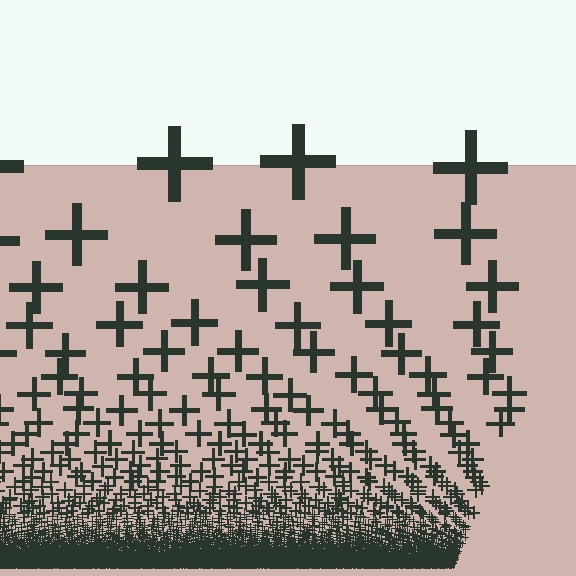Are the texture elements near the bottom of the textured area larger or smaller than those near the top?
Smaller. The gradient is inverted — elements near the bottom are smaller and denser.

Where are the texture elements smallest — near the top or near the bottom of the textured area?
Near the bottom.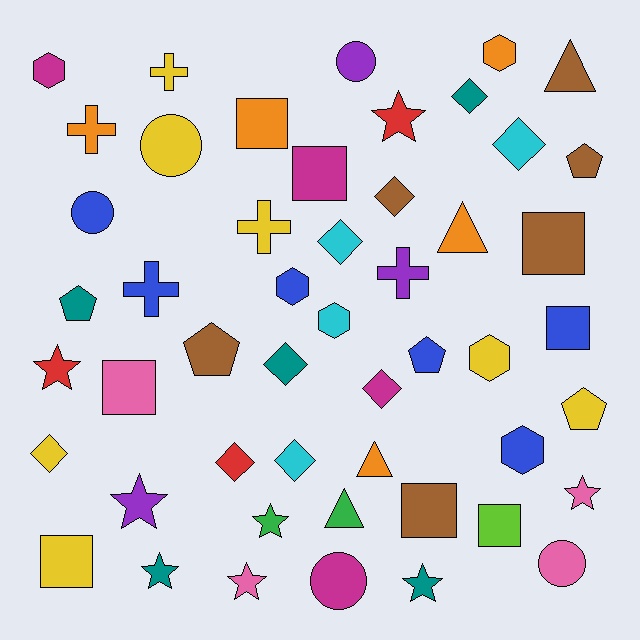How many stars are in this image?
There are 8 stars.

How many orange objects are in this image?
There are 5 orange objects.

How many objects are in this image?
There are 50 objects.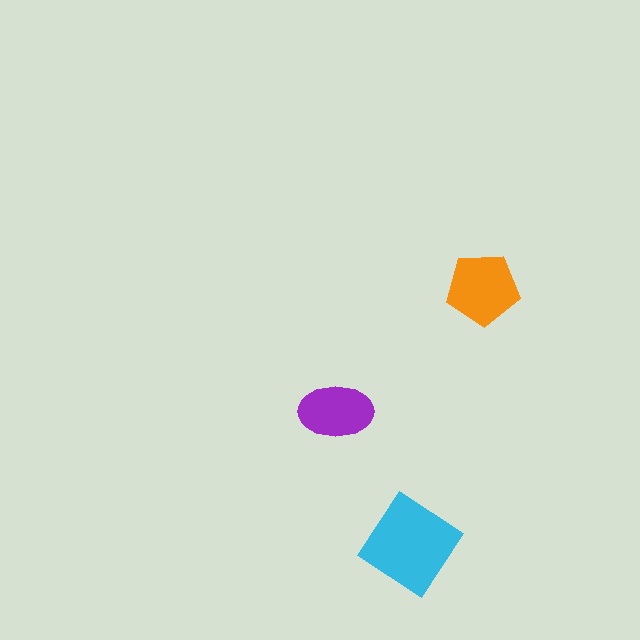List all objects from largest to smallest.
The cyan diamond, the orange pentagon, the purple ellipse.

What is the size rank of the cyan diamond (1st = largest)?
1st.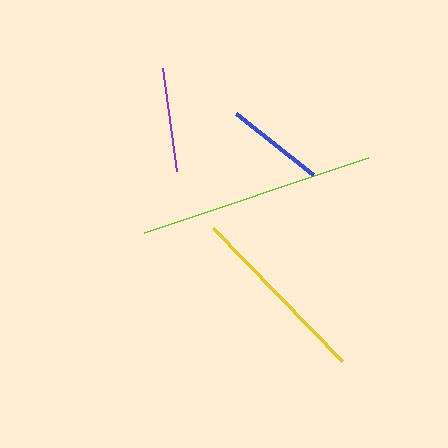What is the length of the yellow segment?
The yellow segment is approximately 185 pixels long.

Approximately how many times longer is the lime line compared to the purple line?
The lime line is approximately 2.3 times the length of the purple line.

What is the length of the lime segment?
The lime segment is approximately 236 pixels long.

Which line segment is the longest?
The lime line is the longest at approximately 236 pixels.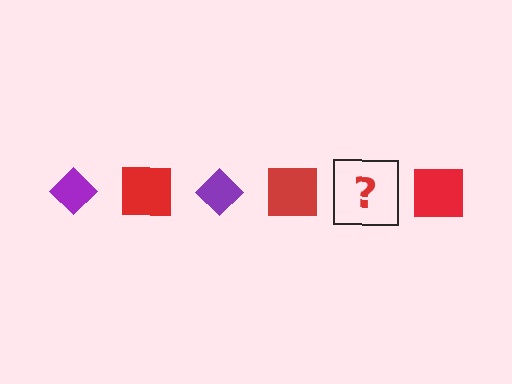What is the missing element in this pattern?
The missing element is a purple diamond.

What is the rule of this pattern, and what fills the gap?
The rule is that the pattern alternates between purple diamond and red square. The gap should be filled with a purple diamond.